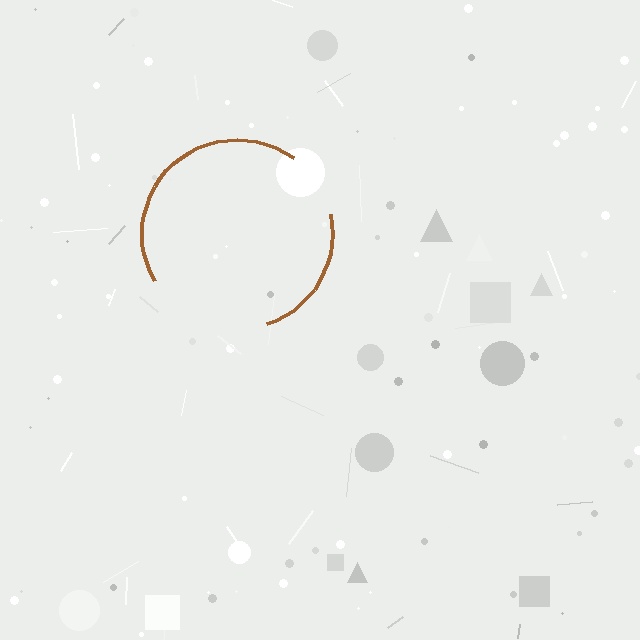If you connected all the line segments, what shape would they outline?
They would outline a circle.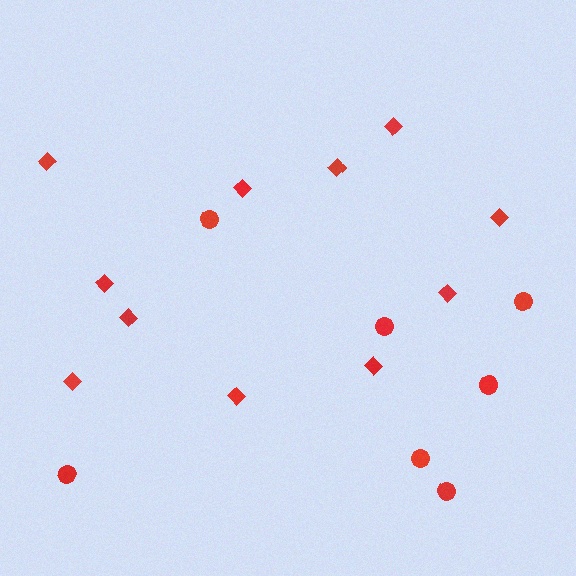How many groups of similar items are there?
There are 2 groups: one group of diamonds (11) and one group of circles (7).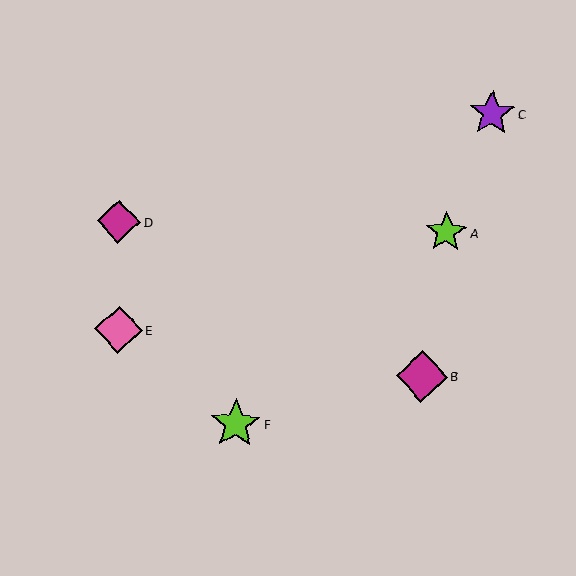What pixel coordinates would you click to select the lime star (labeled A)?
Click at (446, 232) to select the lime star A.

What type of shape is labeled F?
Shape F is a lime star.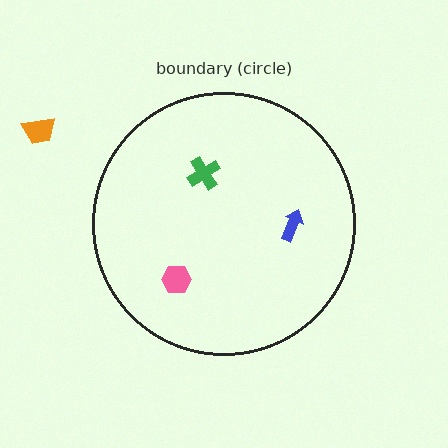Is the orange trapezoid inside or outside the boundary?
Outside.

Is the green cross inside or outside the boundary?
Inside.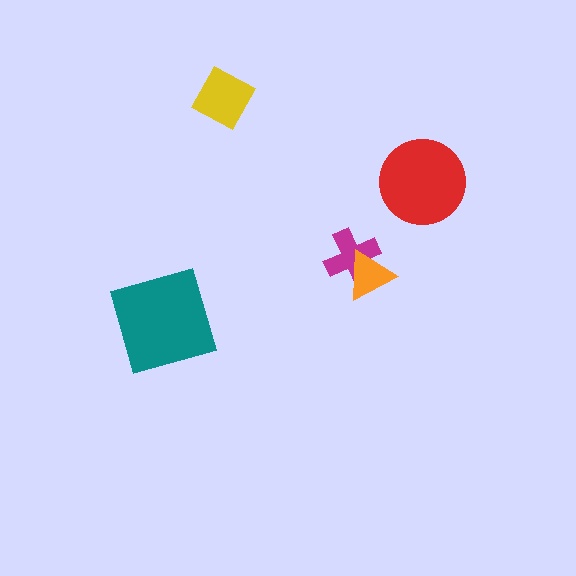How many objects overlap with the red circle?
0 objects overlap with the red circle.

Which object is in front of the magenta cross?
The orange triangle is in front of the magenta cross.